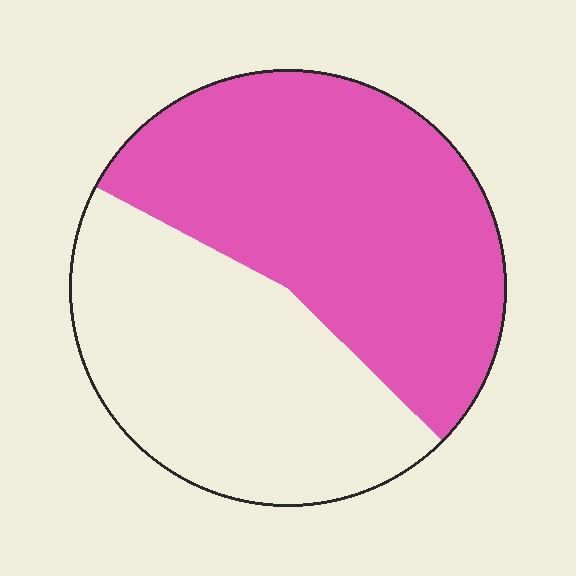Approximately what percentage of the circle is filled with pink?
Approximately 55%.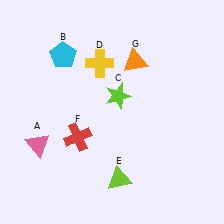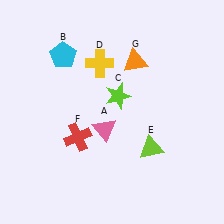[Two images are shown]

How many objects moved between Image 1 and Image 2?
2 objects moved between the two images.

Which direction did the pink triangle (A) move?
The pink triangle (A) moved right.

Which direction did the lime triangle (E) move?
The lime triangle (E) moved right.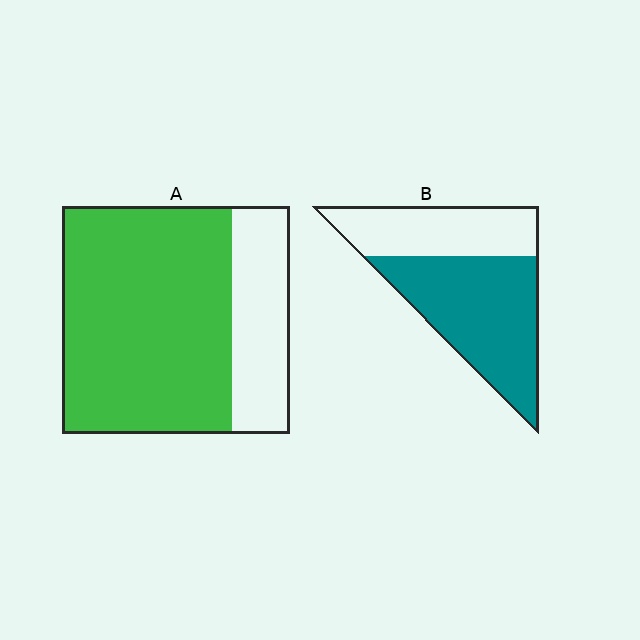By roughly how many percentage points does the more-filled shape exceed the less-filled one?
By roughly 15 percentage points (A over B).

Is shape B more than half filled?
Yes.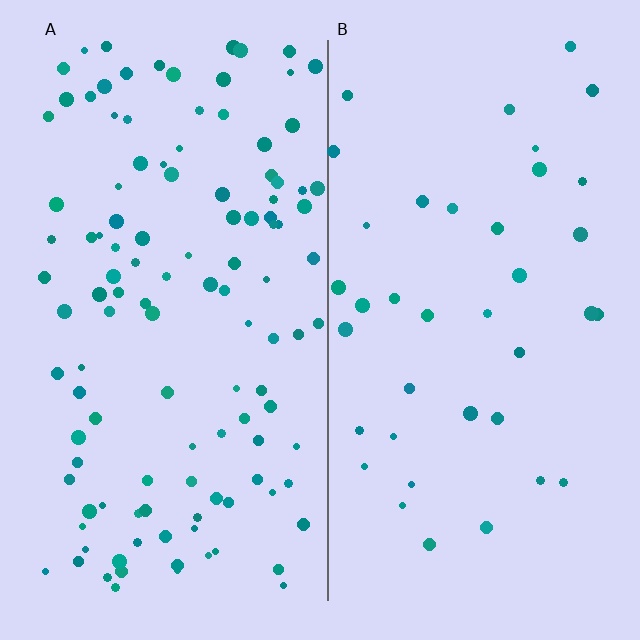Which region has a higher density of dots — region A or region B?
A (the left).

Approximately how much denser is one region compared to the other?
Approximately 3.0× — region A over region B.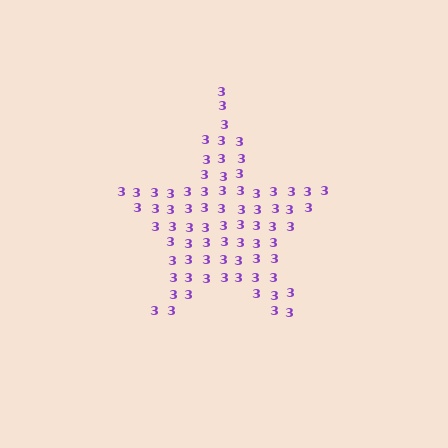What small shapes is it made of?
It is made of small digit 3's.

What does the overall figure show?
The overall figure shows a star.